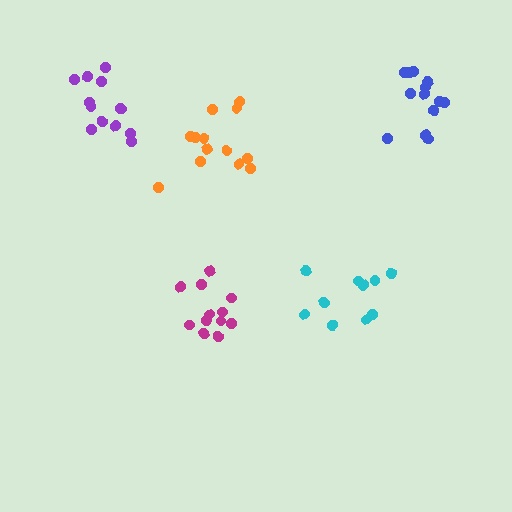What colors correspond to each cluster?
The clusters are colored: magenta, cyan, blue, orange, purple.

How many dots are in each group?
Group 1: 12 dots, Group 2: 10 dots, Group 3: 13 dots, Group 4: 13 dots, Group 5: 13 dots (61 total).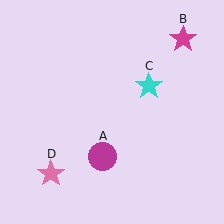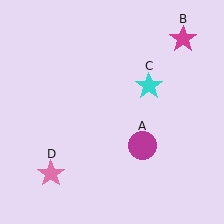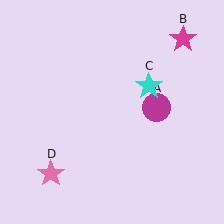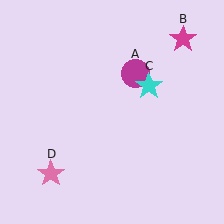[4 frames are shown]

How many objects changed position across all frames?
1 object changed position: magenta circle (object A).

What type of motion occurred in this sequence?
The magenta circle (object A) rotated counterclockwise around the center of the scene.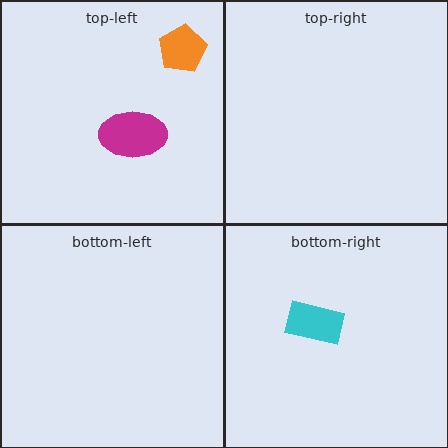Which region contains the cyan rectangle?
The bottom-right region.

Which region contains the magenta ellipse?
The top-left region.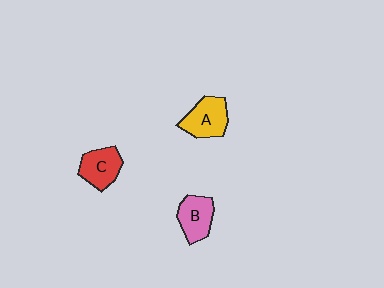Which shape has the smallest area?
Shape B (pink).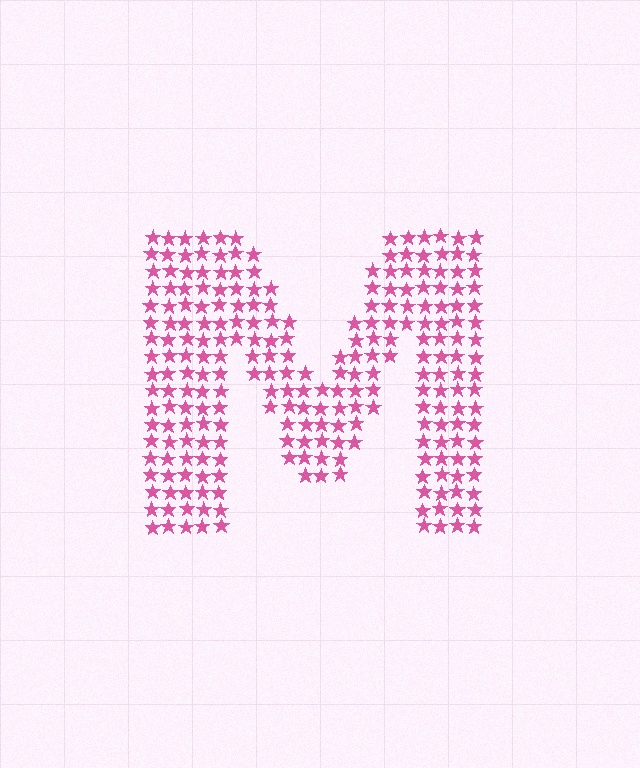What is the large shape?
The large shape is the letter M.